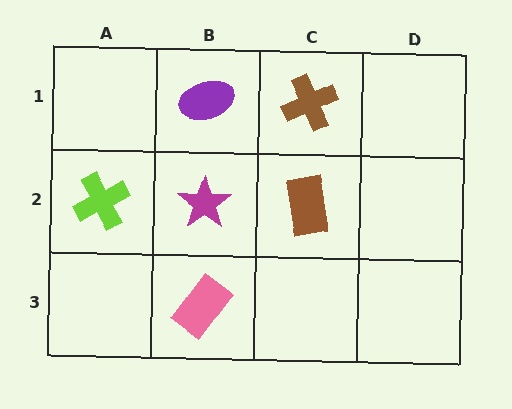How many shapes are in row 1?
2 shapes.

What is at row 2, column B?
A magenta star.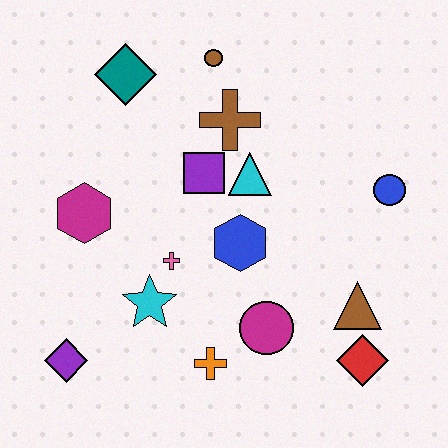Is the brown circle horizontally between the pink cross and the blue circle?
Yes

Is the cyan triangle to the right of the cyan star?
Yes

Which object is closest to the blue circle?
The brown triangle is closest to the blue circle.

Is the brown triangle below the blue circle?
Yes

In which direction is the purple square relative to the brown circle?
The purple square is below the brown circle.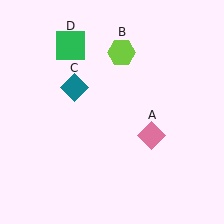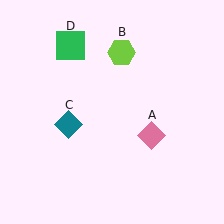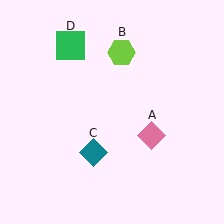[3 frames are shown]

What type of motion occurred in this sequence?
The teal diamond (object C) rotated counterclockwise around the center of the scene.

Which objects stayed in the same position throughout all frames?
Pink diamond (object A) and lime hexagon (object B) and green square (object D) remained stationary.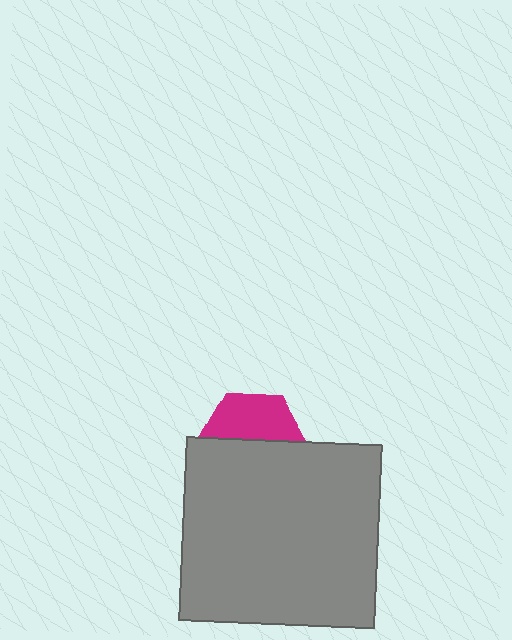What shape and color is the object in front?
The object in front is a gray rectangle.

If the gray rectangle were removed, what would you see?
You would see the complete magenta hexagon.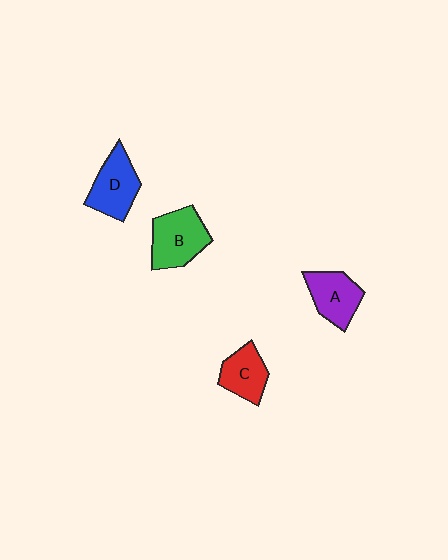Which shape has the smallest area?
Shape C (red).